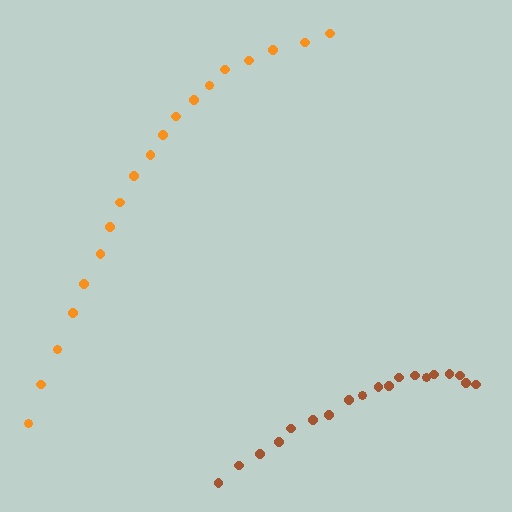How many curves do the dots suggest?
There are 2 distinct paths.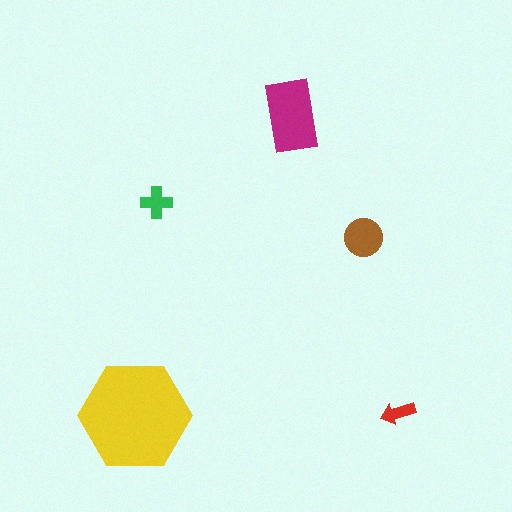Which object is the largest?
The yellow hexagon.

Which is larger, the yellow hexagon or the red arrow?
The yellow hexagon.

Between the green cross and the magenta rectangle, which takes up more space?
The magenta rectangle.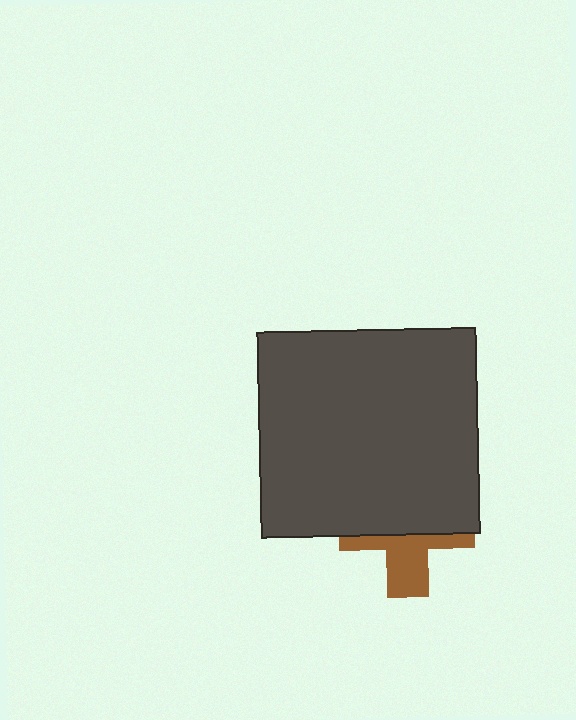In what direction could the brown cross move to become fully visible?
The brown cross could move down. That would shift it out from behind the dark gray rectangle entirely.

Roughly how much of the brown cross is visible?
A small part of it is visible (roughly 41%).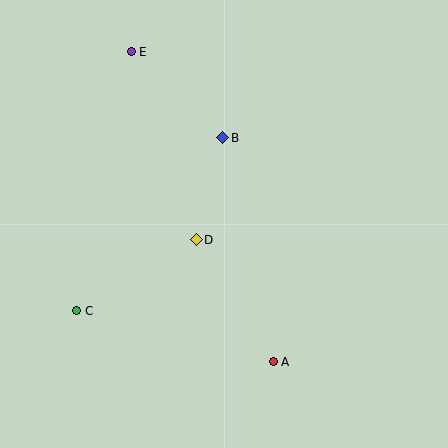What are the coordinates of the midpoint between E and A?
The midpoint between E and A is at (202, 207).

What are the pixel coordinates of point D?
Point D is at (196, 240).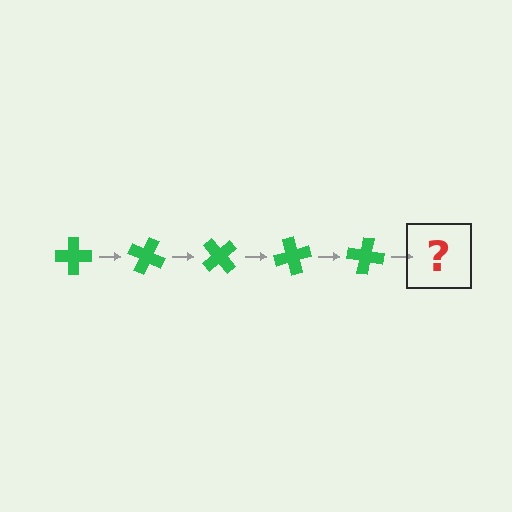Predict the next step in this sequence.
The next step is a green cross rotated 125 degrees.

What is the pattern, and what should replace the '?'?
The pattern is that the cross rotates 25 degrees each step. The '?' should be a green cross rotated 125 degrees.